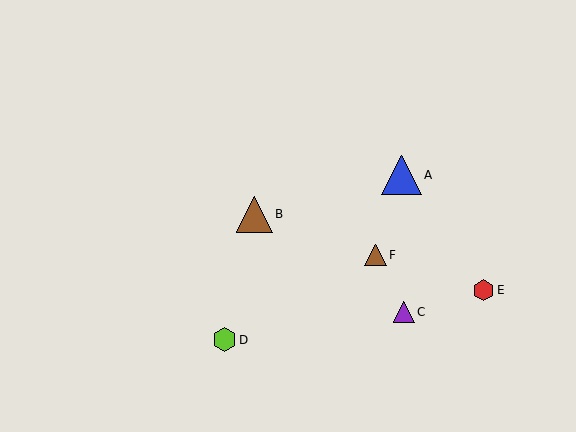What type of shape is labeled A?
Shape A is a blue triangle.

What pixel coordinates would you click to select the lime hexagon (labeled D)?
Click at (225, 340) to select the lime hexagon D.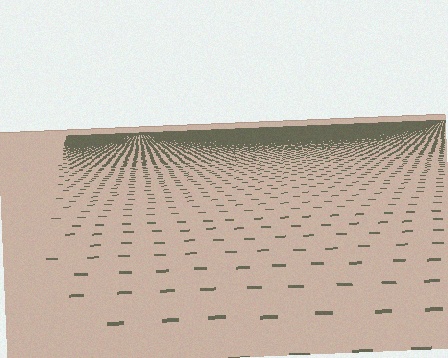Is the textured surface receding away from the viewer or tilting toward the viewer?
The surface is receding away from the viewer. Texture elements get smaller and denser toward the top.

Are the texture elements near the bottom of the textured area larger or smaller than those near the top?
Larger. Near the bottom, elements are closer to the viewer and appear at a bigger on-screen size.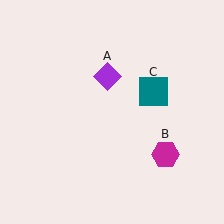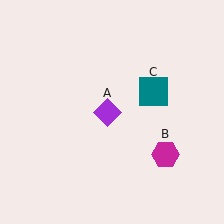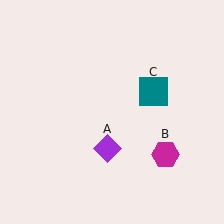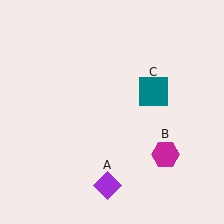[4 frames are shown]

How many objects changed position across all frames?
1 object changed position: purple diamond (object A).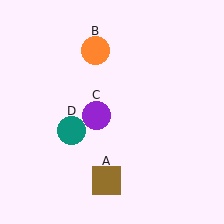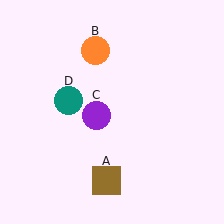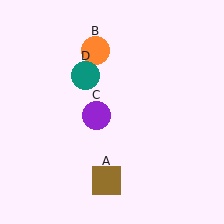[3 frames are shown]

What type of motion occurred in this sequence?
The teal circle (object D) rotated clockwise around the center of the scene.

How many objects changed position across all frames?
1 object changed position: teal circle (object D).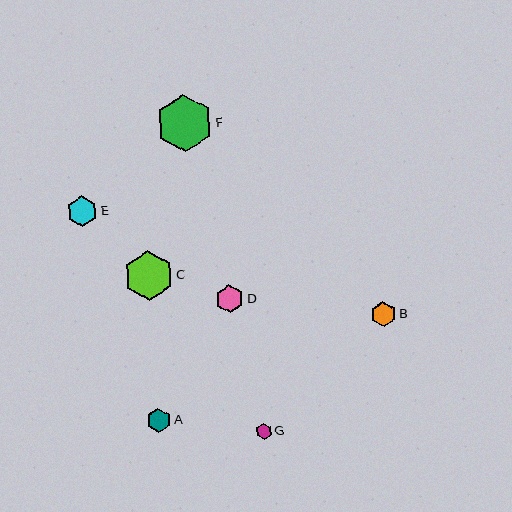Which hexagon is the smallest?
Hexagon G is the smallest with a size of approximately 16 pixels.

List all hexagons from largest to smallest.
From largest to smallest: F, C, E, D, B, A, G.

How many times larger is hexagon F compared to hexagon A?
Hexagon F is approximately 2.4 times the size of hexagon A.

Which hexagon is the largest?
Hexagon F is the largest with a size of approximately 57 pixels.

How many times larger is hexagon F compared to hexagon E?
Hexagon F is approximately 1.9 times the size of hexagon E.